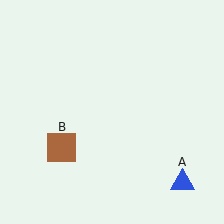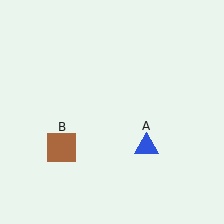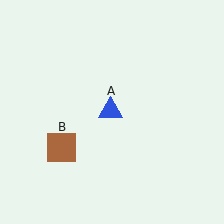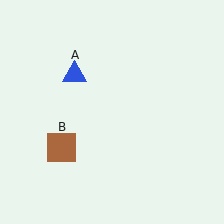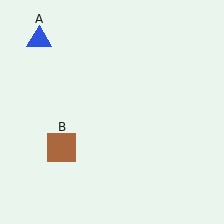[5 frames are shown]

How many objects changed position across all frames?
1 object changed position: blue triangle (object A).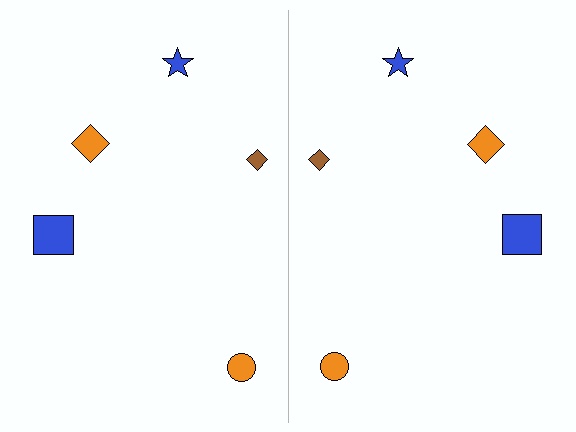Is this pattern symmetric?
Yes, this pattern has bilateral (reflection) symmetry.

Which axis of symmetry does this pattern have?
The pattern has a vertical axis of symmetry running through the center of the image.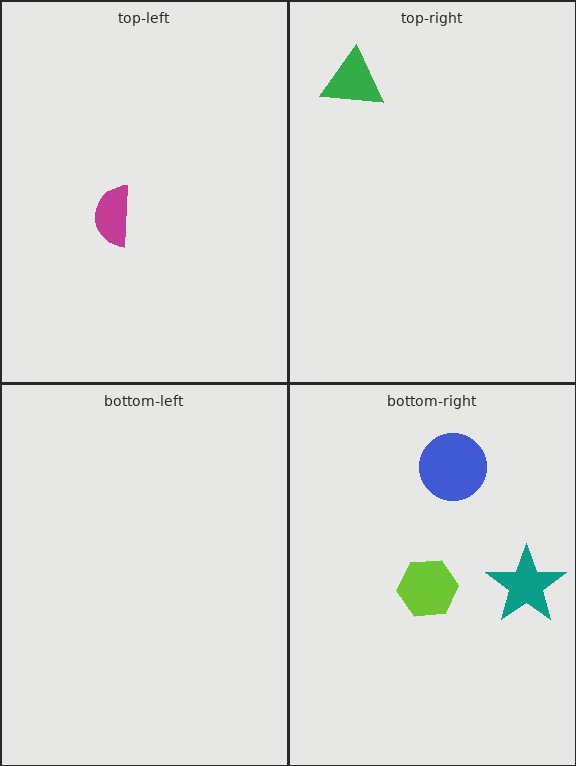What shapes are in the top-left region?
The magenta semicircle.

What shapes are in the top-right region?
The green triangle.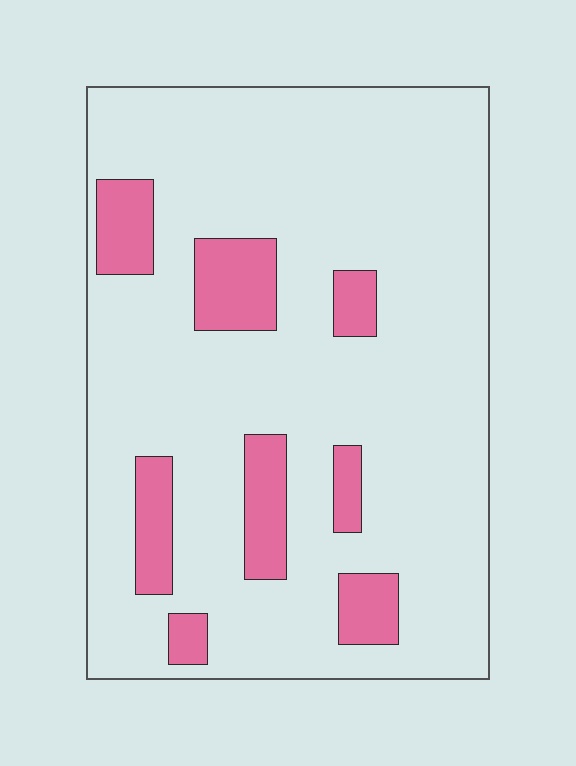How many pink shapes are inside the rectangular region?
8.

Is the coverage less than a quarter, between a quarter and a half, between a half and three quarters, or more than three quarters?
Less than a quarter.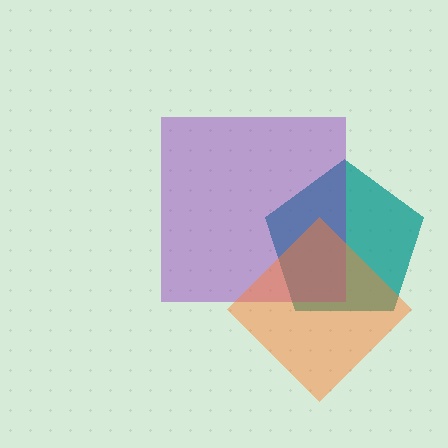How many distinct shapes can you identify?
There are 3 distinct shapes: a teal pentagon, a purple square, an orange diamond.